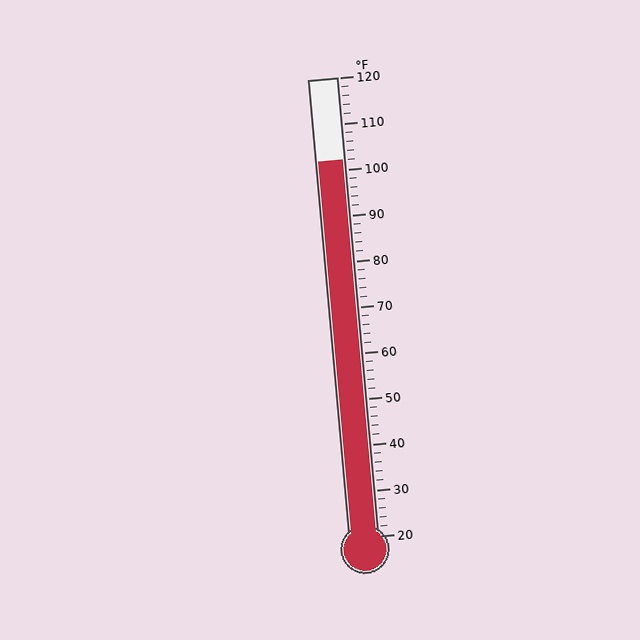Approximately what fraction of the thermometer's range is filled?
The thermometer is filled to approximately 80% of its range.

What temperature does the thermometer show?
The thermometer shows approximately 102°F.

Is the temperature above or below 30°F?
The temperature is above 30°F.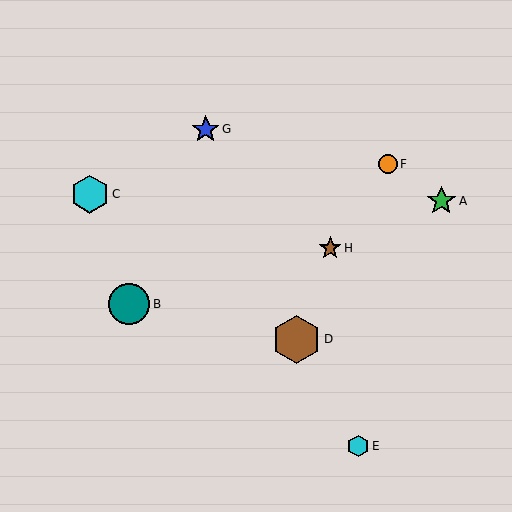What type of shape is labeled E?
Shape E is a cyan hexagon.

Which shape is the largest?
The brown hexagon (labeled D) is the largest.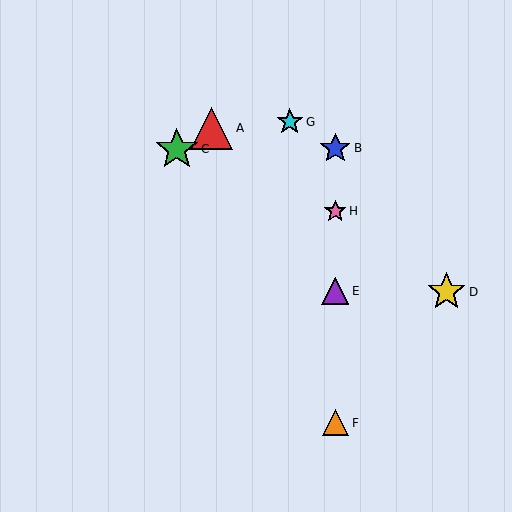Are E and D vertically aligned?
No, E is at x≈335 and D is at x≈447.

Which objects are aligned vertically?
Objects B, E, F, H are aligned vertically.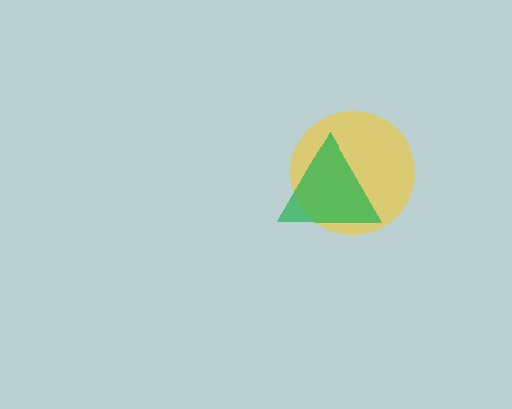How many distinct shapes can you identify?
There are 2 distinct shapes: a yellow circle, a green triangle.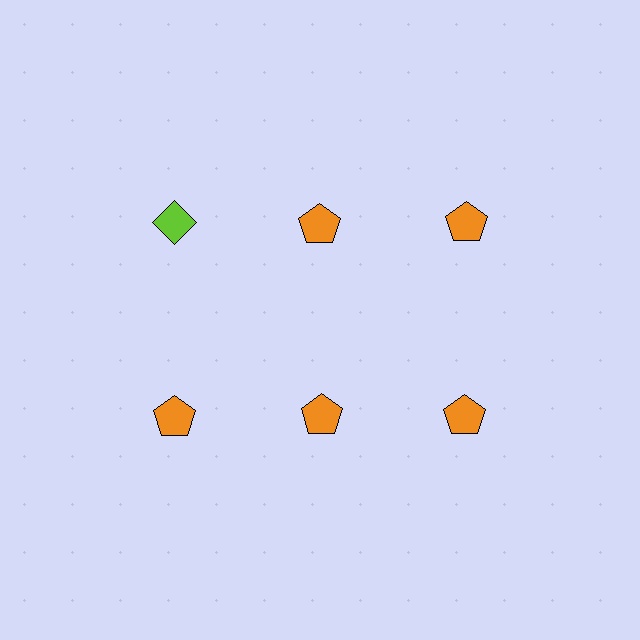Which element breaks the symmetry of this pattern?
The lime diamond in the top row, leftmost column breaks the symmetry. All other shapes are orange pentagons.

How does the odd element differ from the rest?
It differs in both color (lime instead of orange) and shape (diamond instead of pentagon).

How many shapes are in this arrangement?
There are 6 shapes arranged in a grid pattern.